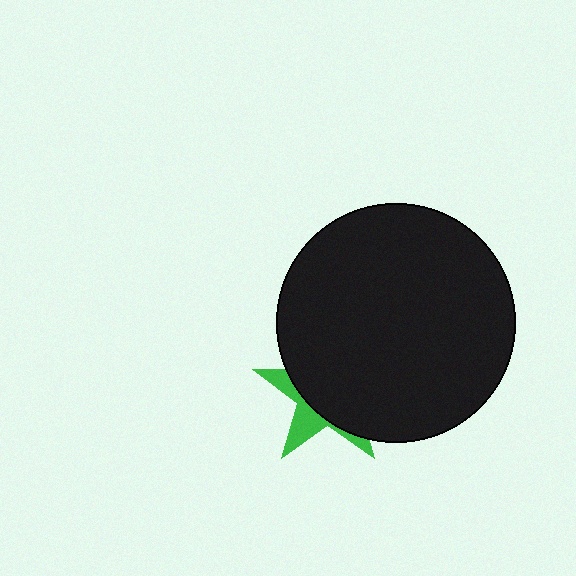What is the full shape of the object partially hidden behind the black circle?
The partially hidden object is a green star.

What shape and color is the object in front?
The object in front is a black circle.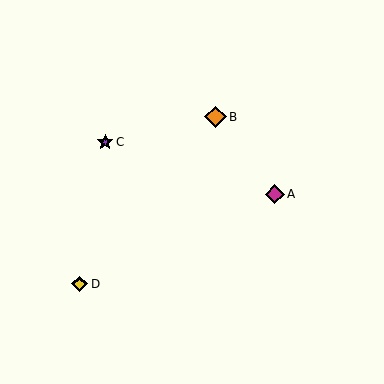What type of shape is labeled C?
Shape C is a purple star.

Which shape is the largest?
The orange diamond (labeled B) is the largest.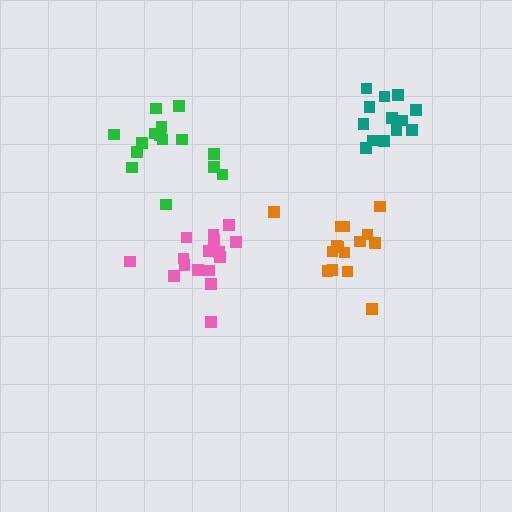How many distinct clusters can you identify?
There are 4 distinct clusters.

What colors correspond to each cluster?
The clusters are colored: teal, pink, orange, green.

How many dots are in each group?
Group 1: 13 dots, Group 2: 16 dots, Group 3: 15 dots, Group 4: 15 dots (59 total).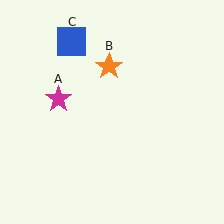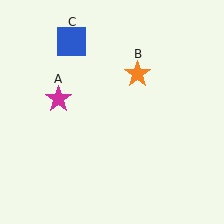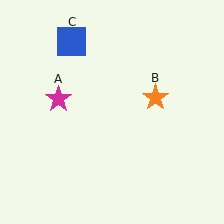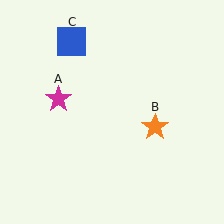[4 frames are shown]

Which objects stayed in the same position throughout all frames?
Magenta star (object A) and blue square (object C) remained stationary.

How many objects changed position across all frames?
1 object changed position: orange star (object B).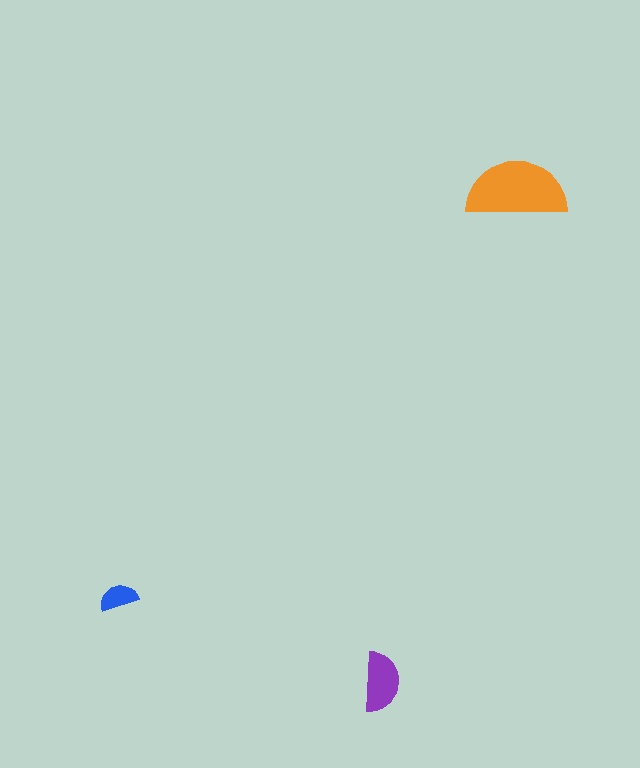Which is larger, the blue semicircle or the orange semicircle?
The orange one.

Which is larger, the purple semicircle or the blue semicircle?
The purple one.